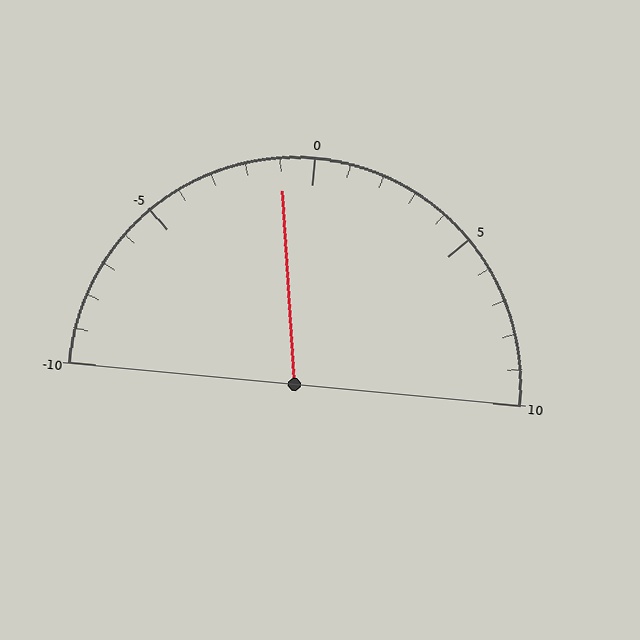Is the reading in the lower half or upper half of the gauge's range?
The reading is in the lower half of the range (-10 to 10).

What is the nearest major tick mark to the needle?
The nearest major tick mark is 0.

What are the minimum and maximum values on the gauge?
The gauge ranges from -10 to 10.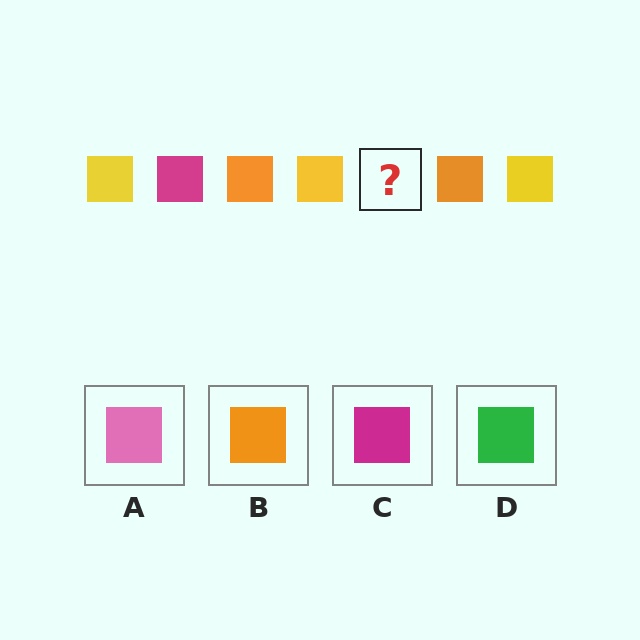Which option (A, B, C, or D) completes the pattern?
C.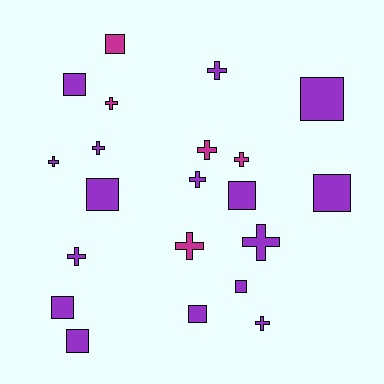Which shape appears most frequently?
Cross, with 11 objects.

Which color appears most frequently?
Purple, with 16 objects.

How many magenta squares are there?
There is 1 magenta square.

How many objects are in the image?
There are 21 objects.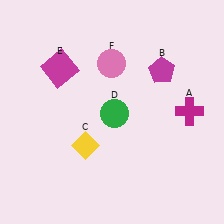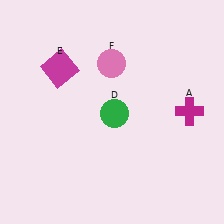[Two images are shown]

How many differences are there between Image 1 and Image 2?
There are 2 differences between the two images.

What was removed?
The magenta pentagon (B), the yellow diamond (C) were removed in Image 2.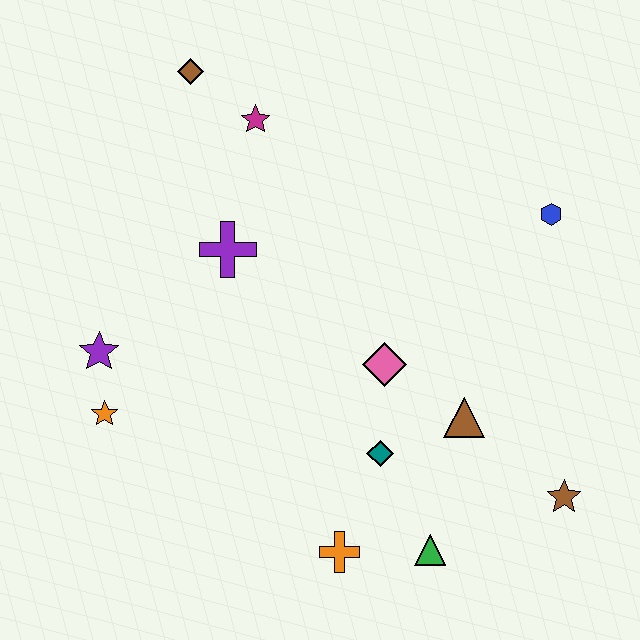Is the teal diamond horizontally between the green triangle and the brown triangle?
No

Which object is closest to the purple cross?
The magenta star is closest to the purple cross.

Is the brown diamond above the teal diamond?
Yes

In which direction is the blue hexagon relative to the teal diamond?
The blue hexagon is above the teal diamond.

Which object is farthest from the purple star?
The brown star is farthest from the purple star.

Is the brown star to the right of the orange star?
Yes